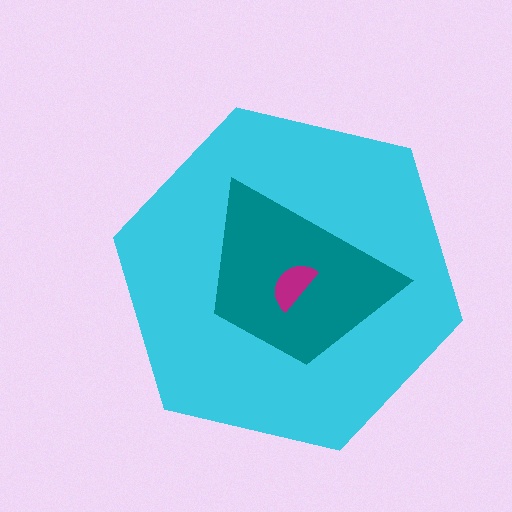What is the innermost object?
The magenta semicircle.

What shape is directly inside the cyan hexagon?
The teal trapezoid.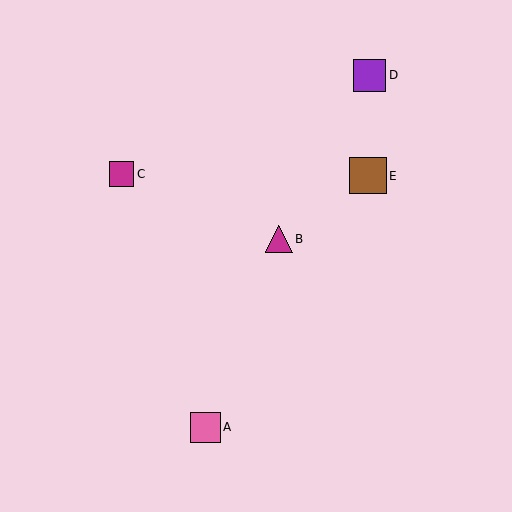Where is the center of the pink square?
The center of the pink square is at (205, 428).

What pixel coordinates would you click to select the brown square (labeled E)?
Click at (368, 176) to select the brown square E.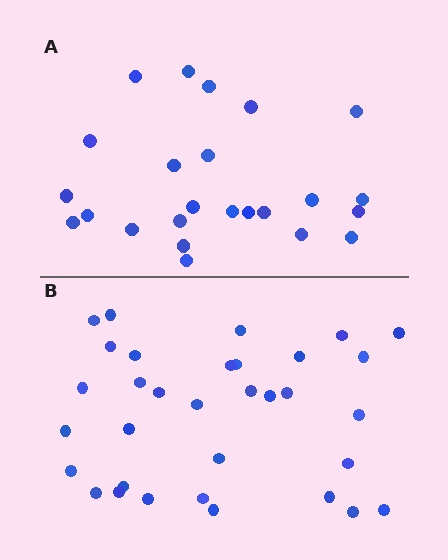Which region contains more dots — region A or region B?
Region B (the bottom region) has more dots.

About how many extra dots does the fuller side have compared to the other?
Region B has roughly 8 or so more dots than region A.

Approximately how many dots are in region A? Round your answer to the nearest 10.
About 20 dots. (The exact count is 24, which rounds to 20.)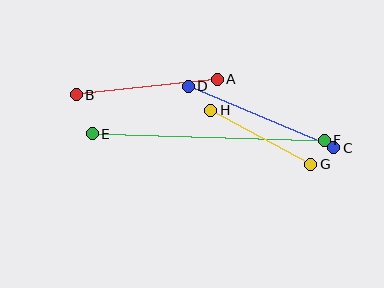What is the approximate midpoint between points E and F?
The midpoint is at approximately (208, 137) pixels.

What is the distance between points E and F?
The distance is approximately 232 pixels.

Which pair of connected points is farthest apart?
Points E and F are farthest apart.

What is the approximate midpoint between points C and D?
The midpoint is at approximately (261, 117) pixels.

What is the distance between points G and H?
The distance is approximately 113 pixels.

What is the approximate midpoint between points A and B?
The midpoint is at approximately (147, 87) pixels.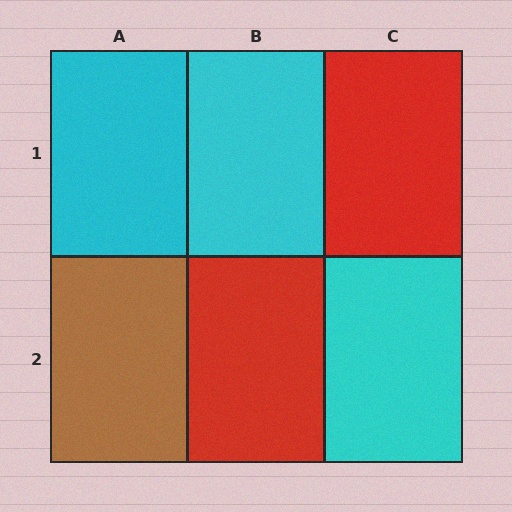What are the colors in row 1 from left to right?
Cyan, cyan, red.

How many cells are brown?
1 cell is brown.